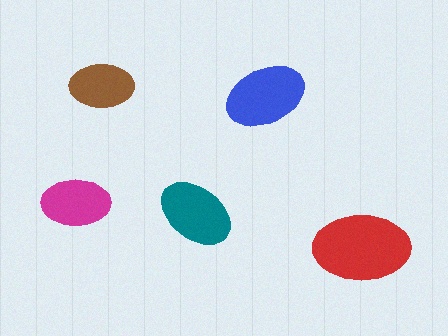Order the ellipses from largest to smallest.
the red one, the blue one, the teal one, the magenta one, the brown one.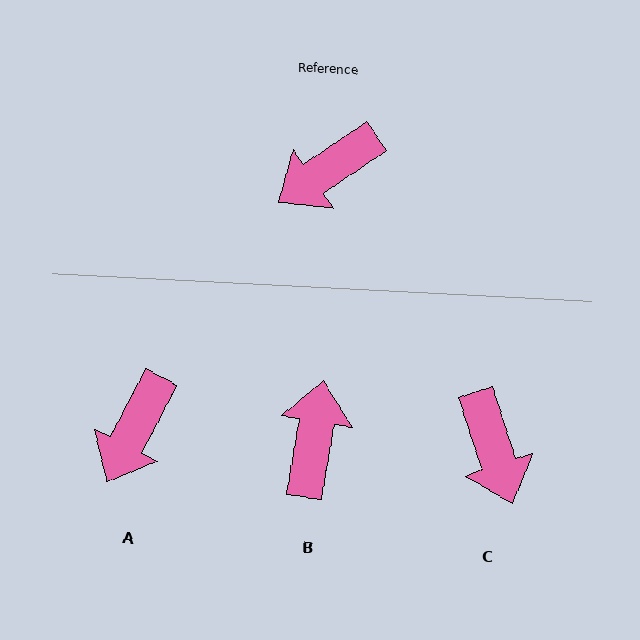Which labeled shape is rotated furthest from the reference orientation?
B, about 133 degrees away.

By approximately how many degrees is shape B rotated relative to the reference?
Approximately 133 degrees clockwise.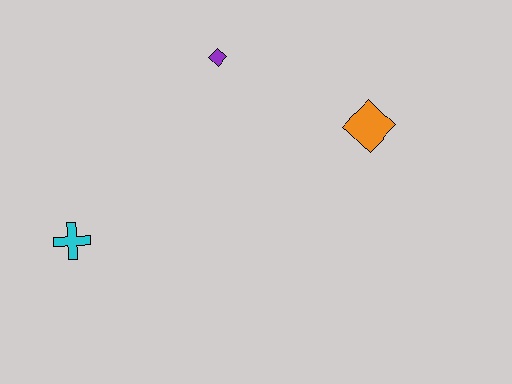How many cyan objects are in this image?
There is 1 cyan object.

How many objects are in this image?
There are 3 objects.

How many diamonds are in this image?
There are 2 diamonds.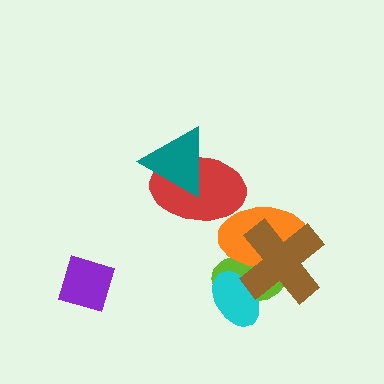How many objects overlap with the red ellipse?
2 objects overlap with the red ellipse.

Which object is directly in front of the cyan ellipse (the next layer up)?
The orange ellipse is directly in front of the cyan ellipse.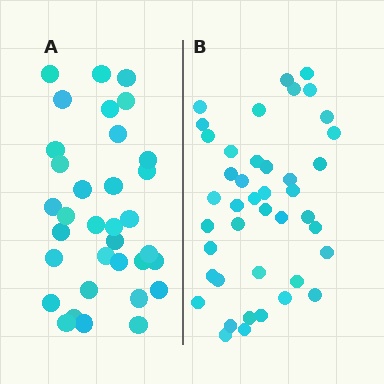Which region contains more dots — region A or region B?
Region B (the right region) has more dots.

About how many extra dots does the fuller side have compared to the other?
Region B has roughly 8 or so more dots than region A.